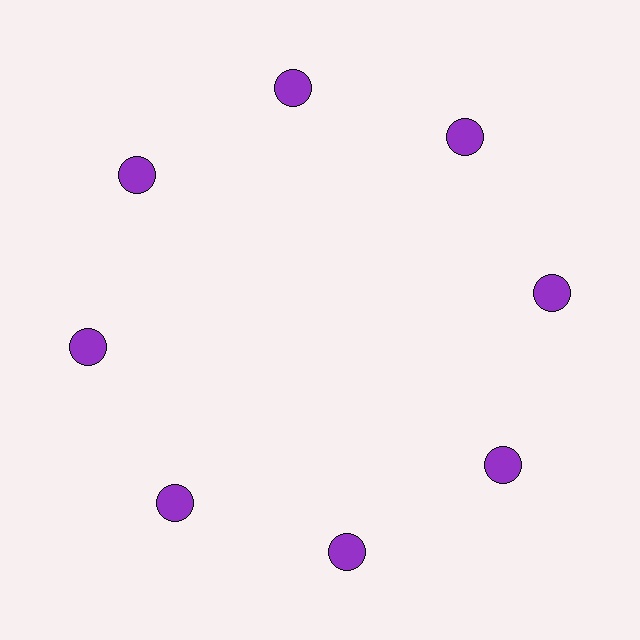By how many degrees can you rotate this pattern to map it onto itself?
The pattern maps onto itself every 45 degrees of rotation.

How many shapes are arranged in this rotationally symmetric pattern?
There are 8 shapes, arranged in 8 groups of 1.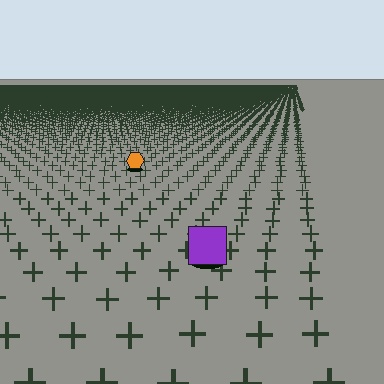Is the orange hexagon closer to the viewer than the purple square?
No. The purple square is closer — you can tell from the texture gradient: the ground texture is coarser near it.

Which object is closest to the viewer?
The purple square is closest. The texture marks near it are larger and more spread out.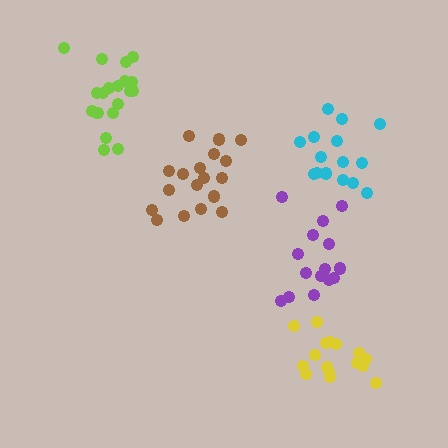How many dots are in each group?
Group 1: 19 dots, Group 2: 15 dots, Group 3: 16 dots, Group 4: 18 dots, Group 5: 15 dots (83 total).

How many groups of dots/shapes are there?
There are 5 groups.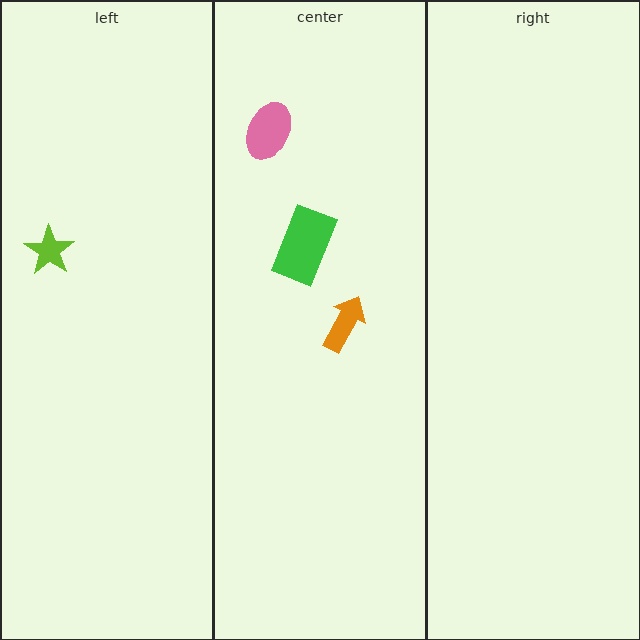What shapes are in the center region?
The orange arrow, the pink ellipse, the green rectangle.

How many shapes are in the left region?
1.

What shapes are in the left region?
The lime star.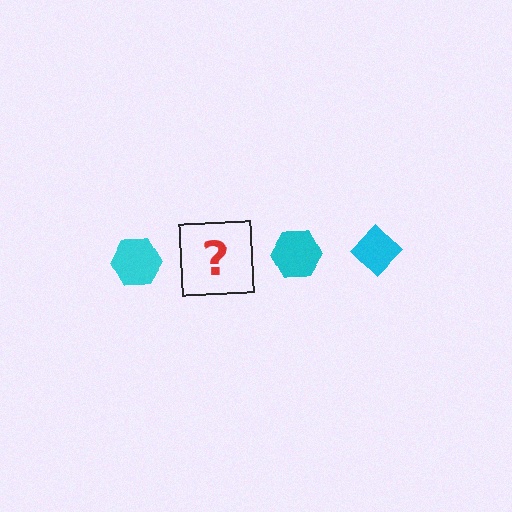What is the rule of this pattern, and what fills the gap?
The rule is that the pattern cycles through hexagon, diamond shapes in cyan. The gap should be filled with a cyan diamond.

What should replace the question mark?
The question mark should be replaced with a cyan diamond.